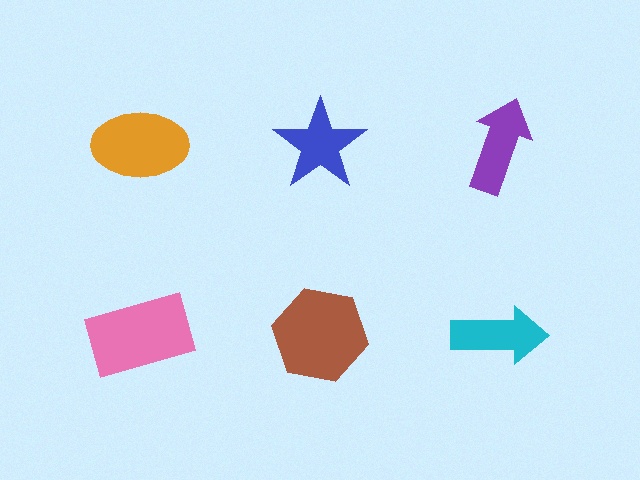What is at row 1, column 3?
A purple arrow.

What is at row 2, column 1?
A pink rectangle.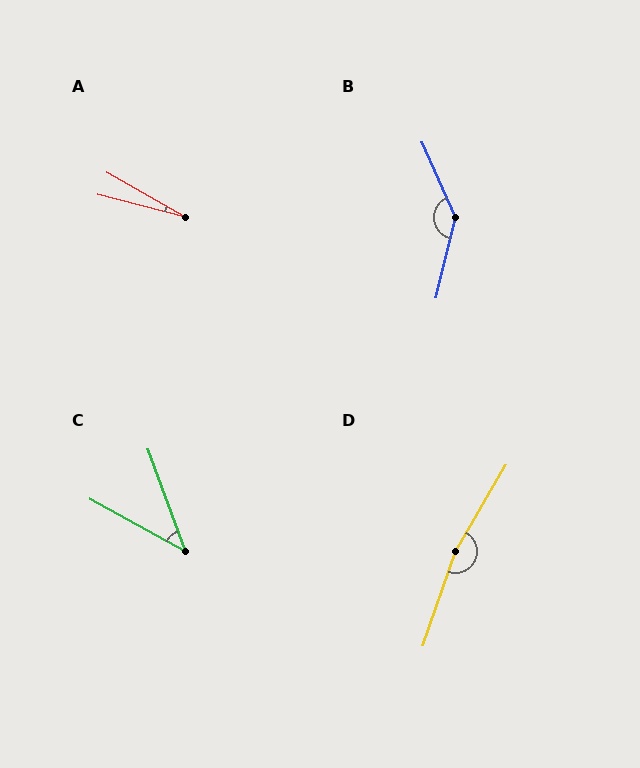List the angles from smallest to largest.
A (15°), C (42°), B (143°), D (169°).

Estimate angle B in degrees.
Approximately 143 degrees.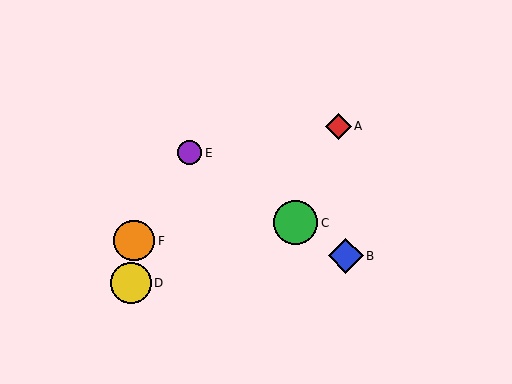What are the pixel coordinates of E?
Object E is at (190, 153).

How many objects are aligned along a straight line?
3 objects (B, C, E) are aligned along a straight line.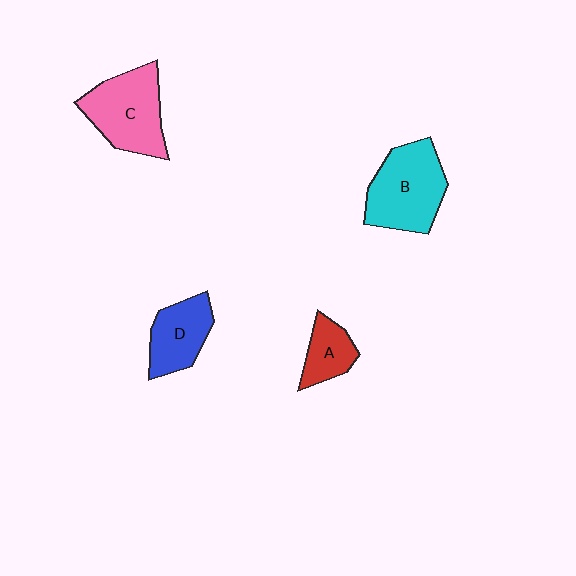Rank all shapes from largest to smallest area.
From largest to smallest: B (cyan), C (pink), D (blue), A (red).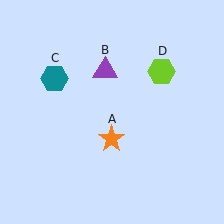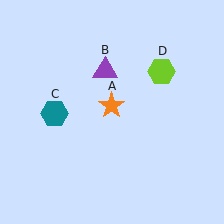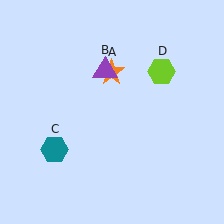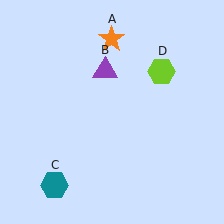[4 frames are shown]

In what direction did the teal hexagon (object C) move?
The teal hexagon (object C) moved down.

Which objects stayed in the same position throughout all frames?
Purple triangle (object B) and lime hexagon (object D) remained stationary.